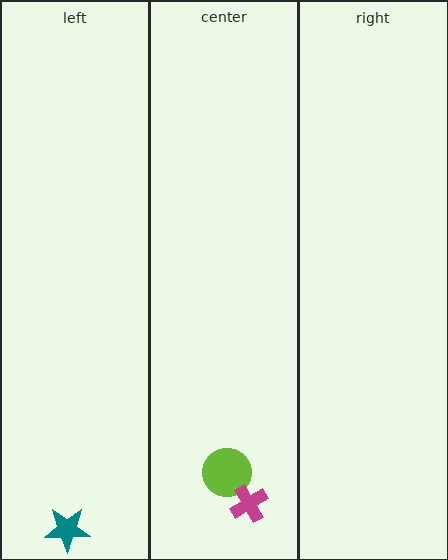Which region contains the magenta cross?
The center region.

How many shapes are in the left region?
1.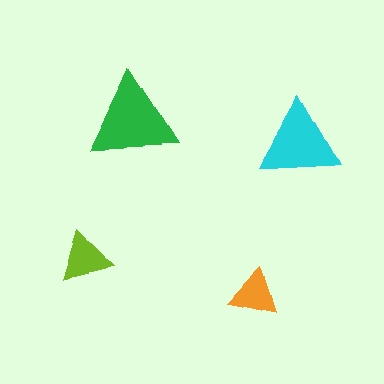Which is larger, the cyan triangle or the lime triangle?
The cyan one.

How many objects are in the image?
There are 4 objects in the image.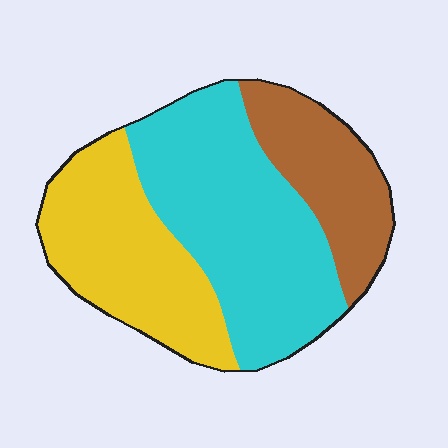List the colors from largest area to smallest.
From largest to smallest: cyan, yellow, brown.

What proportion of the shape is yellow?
Yellow takes up between a sixth and a third of the shape.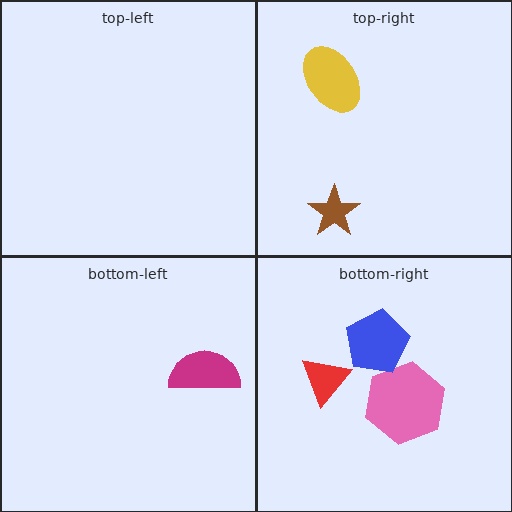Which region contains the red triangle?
The bottom-right region.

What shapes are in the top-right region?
The brown star, the yellow ellipse.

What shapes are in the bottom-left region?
The magenta semicircle.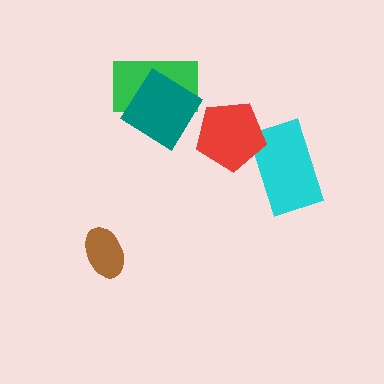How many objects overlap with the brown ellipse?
0 objects overlap with the brown ellipse.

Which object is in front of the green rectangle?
The teal diamond is in front of the green rectangle.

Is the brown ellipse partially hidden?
No, no other shape covers it.